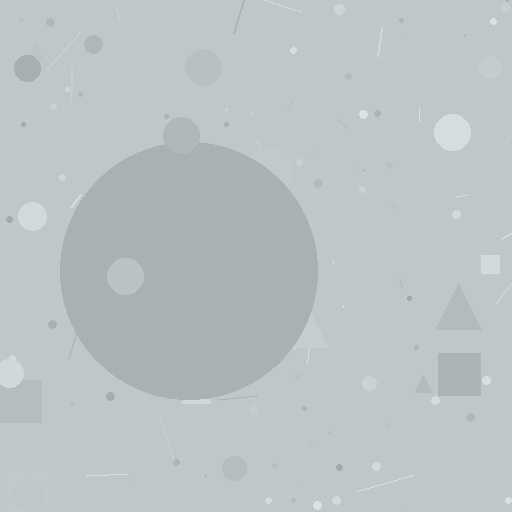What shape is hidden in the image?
A circle is hidden in the image.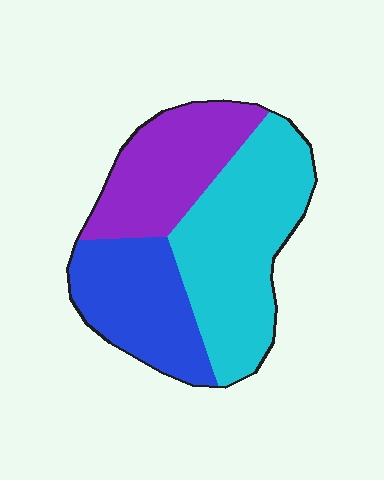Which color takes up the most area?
Cyan, at roughly 45%.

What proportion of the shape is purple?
Purple takes up between a quarter and a half of the shape.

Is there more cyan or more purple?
Cyan.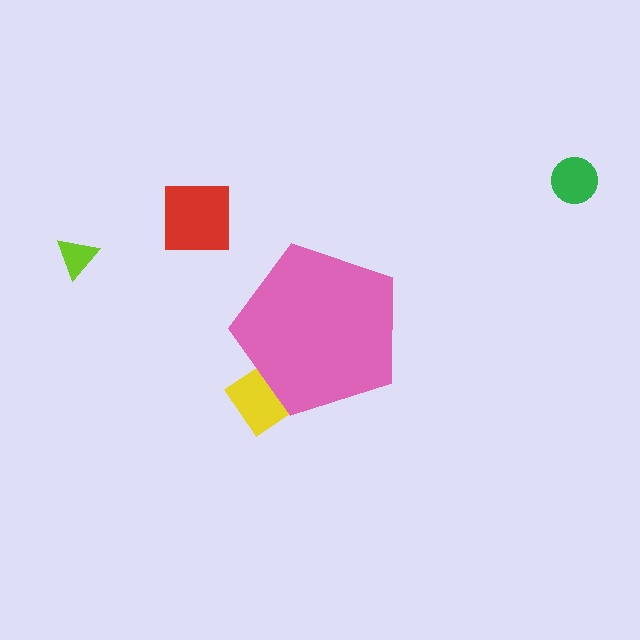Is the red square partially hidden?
No, the red square is fully visible.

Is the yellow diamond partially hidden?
Yes, the yellow diamond is partially hidden behind the pink pentagon.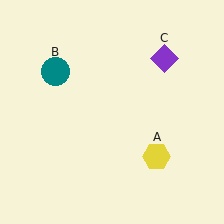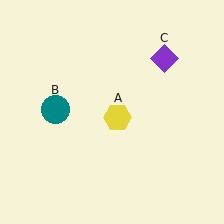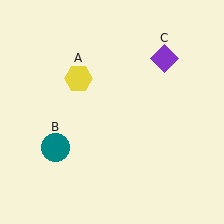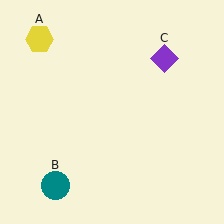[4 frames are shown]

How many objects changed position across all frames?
2 objects changed position: yellow hexagon (object A), teal circle (object B).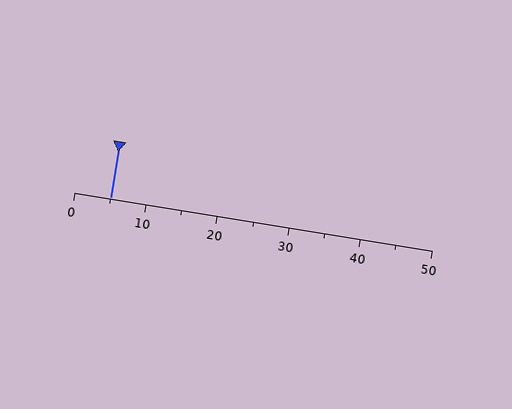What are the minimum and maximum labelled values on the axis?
The axis runs from 0 to 50.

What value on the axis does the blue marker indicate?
The marker indicates approximately 5.